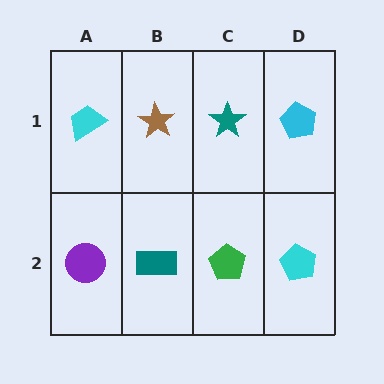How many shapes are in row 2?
4 shapes.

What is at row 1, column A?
A cyan trapezoid.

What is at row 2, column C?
A green pentagon.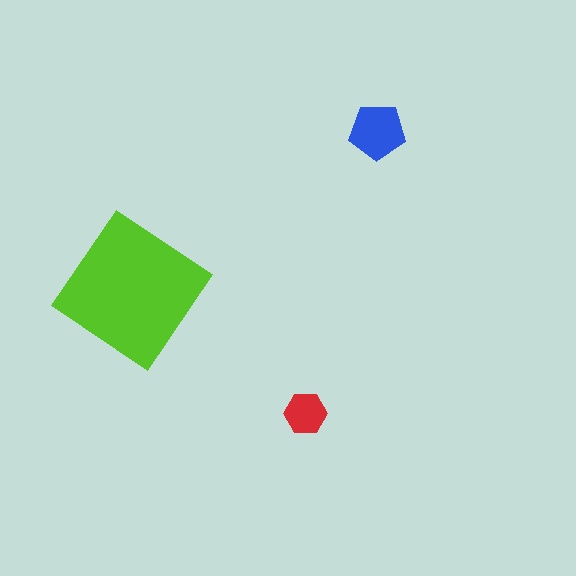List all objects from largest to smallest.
The lime diamond, the blue pentagon, the red hexagon.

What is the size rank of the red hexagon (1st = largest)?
3rd.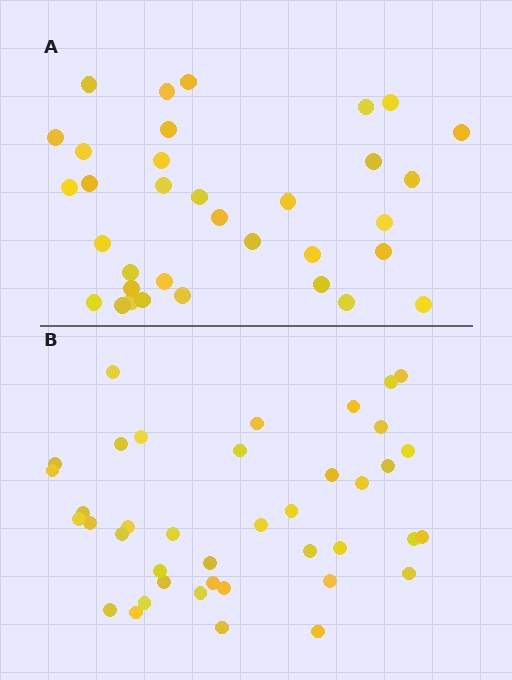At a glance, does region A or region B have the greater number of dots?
Region B (the bottom region) has more dots.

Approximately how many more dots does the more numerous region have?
Region B has about 6 more dots than region A.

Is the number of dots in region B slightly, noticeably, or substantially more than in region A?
Region B has only slightly more — the two regions are fairly close. The ratio is roughly 1.2 to 1.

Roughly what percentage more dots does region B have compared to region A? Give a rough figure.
About 20% more.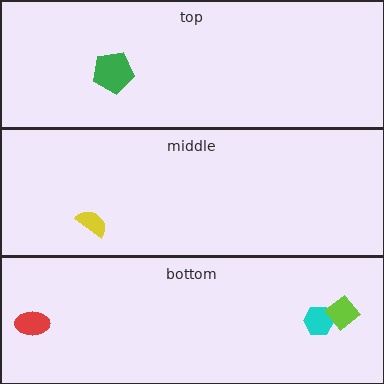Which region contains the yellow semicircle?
The middle region.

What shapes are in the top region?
The green pentagon.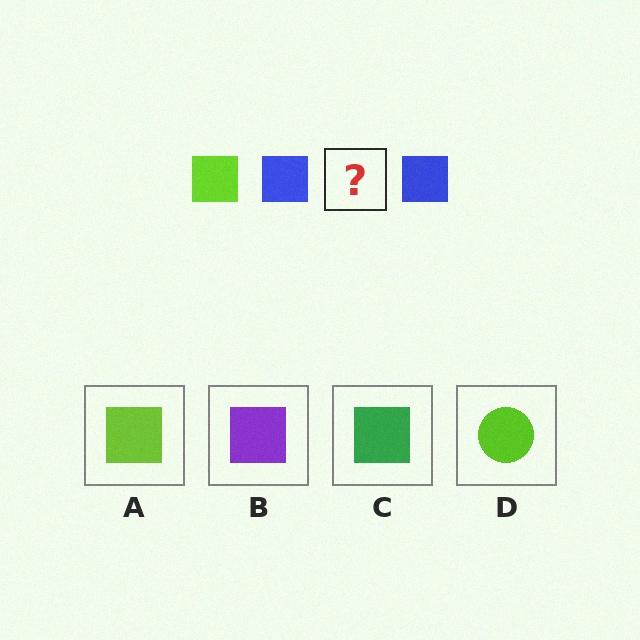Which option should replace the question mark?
Option A.